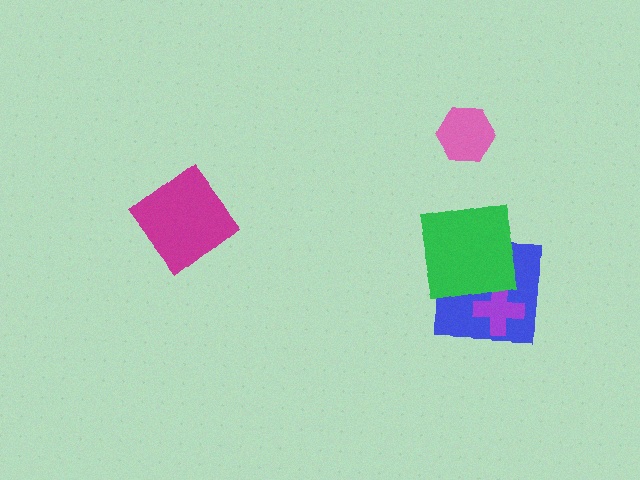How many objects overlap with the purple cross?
1 object overlaps with the purple cross.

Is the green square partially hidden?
No, no other shape covers it.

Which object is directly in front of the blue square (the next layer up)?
The purple cross is directly in front of the blue square.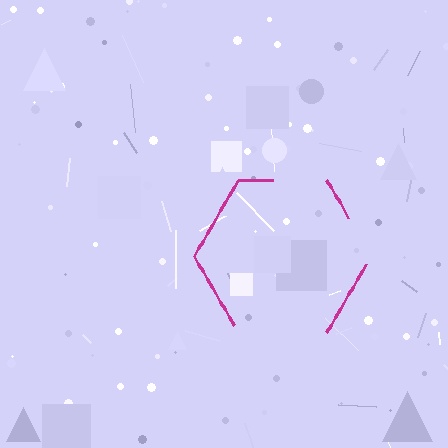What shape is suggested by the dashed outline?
The dashed outline suggests a hexagon.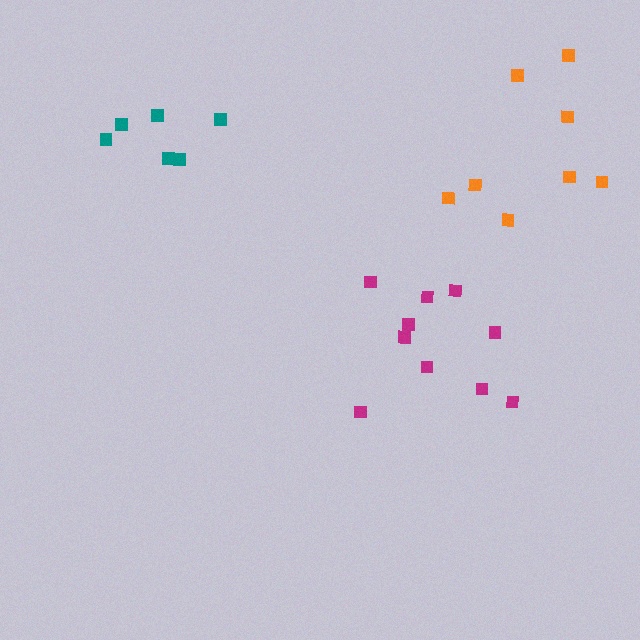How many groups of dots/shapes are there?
There are 3 groups.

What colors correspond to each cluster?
The clusters are colored: magenta, orange, teal.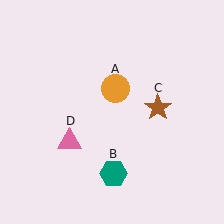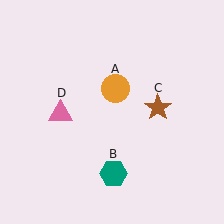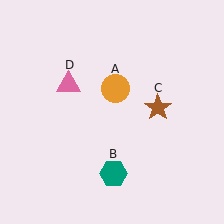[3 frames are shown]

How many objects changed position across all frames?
1 object changed position: pink triangle (object D).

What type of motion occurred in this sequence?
The pink triangle (object D) rotated clockwise around the center of the scene.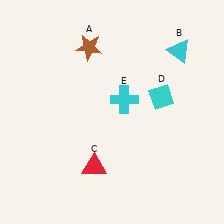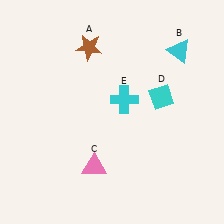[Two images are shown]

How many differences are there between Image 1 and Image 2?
There is 1 difference between the two images.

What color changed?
The triangle (C) changed from red in Image 1 to pink in Image 2.